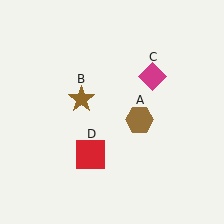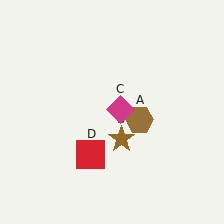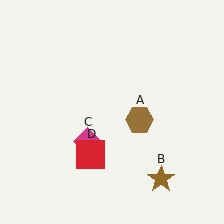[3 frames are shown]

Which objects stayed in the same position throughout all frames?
Brown hexagon (object A) and red square (object D) remained stationary.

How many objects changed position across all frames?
2 objects changed position: brown star (object B), magenta diamond (object C).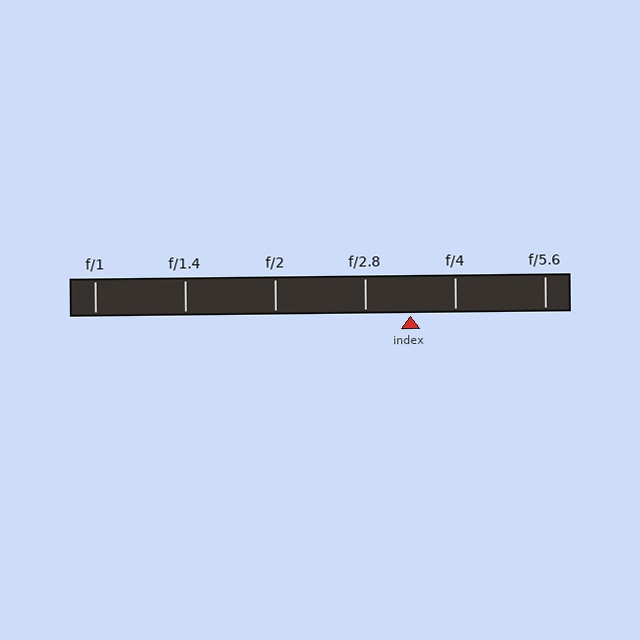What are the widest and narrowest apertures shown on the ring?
The widest aperture shown is f/1 and the narrowest is f/5.6.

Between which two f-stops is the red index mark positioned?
The index mark is between f/2.8 and f/4.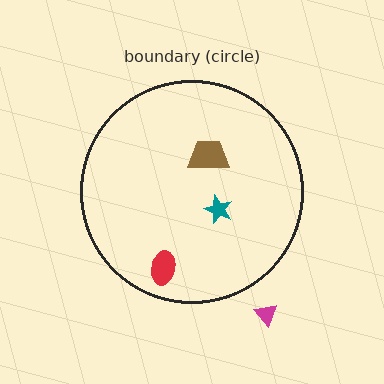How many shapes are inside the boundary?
3 inside, 1 outside.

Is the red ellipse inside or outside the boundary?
Inside.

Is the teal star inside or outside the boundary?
Inside.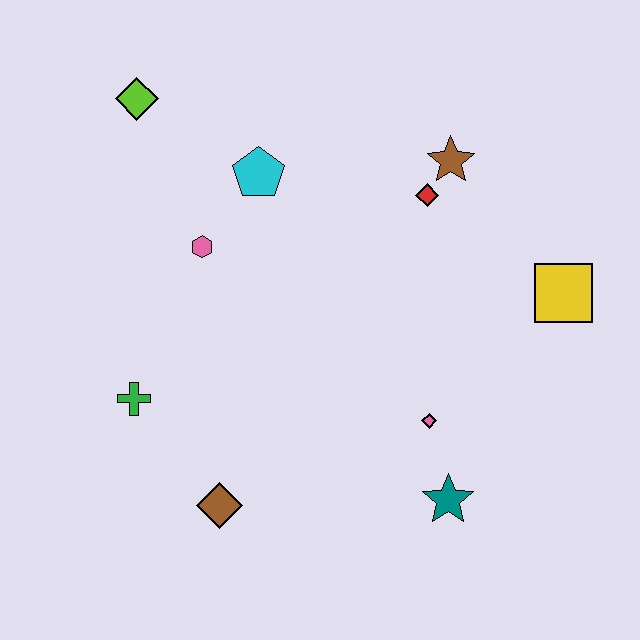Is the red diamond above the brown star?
No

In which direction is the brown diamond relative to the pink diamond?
The brown diamond is to the left of the pink diamond.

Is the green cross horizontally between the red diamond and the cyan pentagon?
No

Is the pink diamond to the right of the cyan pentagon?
Yes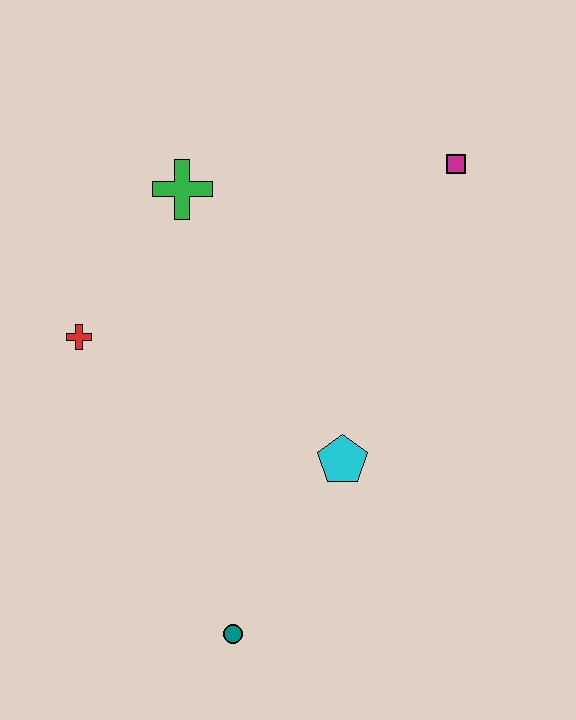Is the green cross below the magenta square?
Yes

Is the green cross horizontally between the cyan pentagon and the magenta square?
No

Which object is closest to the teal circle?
The cyan pentagon is closest to the teal circle.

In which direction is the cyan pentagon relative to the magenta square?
The cyan pentagon is below the magenta square.